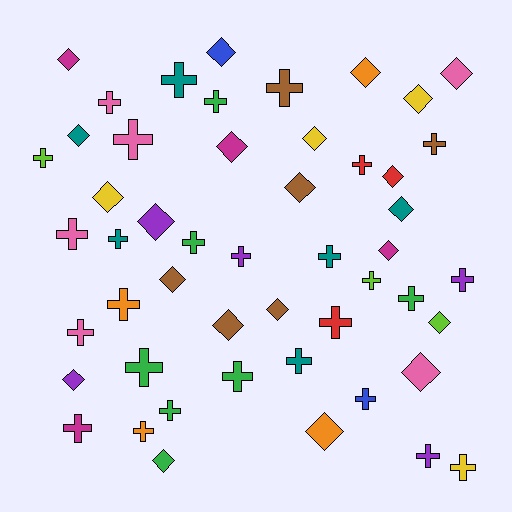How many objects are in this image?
There are 50 objects.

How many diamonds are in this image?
There are 22 diamonds.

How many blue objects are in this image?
There are 2 blue objects.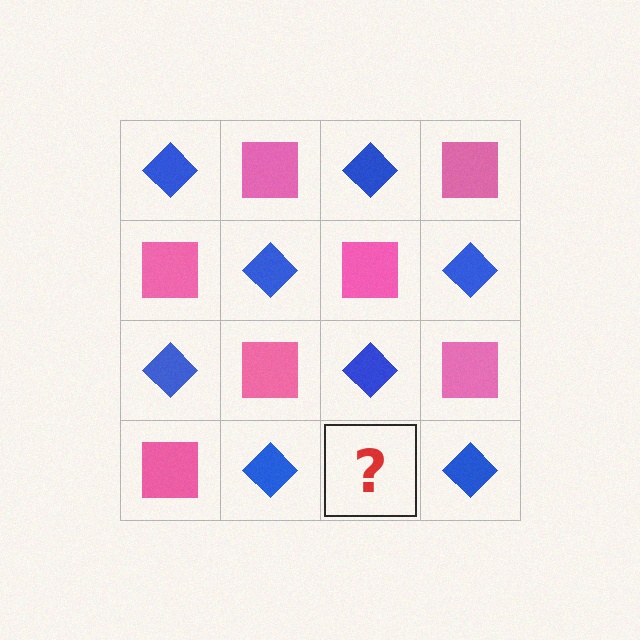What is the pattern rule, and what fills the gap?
The rule is that it alternates blue diamond and pink square in a checkerboard pattern. The gap should be filled with a pink square.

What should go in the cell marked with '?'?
The missing cell should contain a pink square.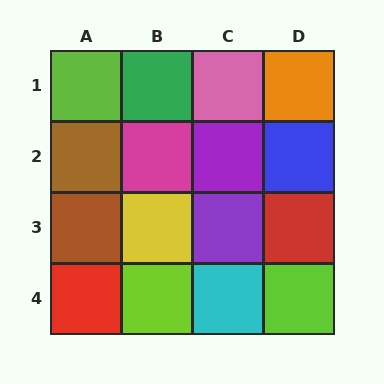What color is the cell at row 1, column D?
Orange.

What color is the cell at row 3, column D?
Red.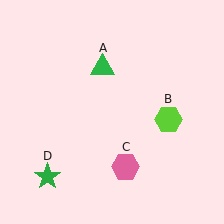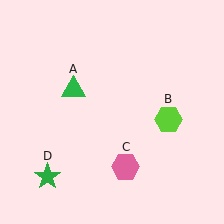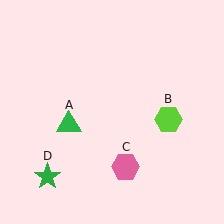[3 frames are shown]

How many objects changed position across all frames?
1 object changed position: green triangle (object A).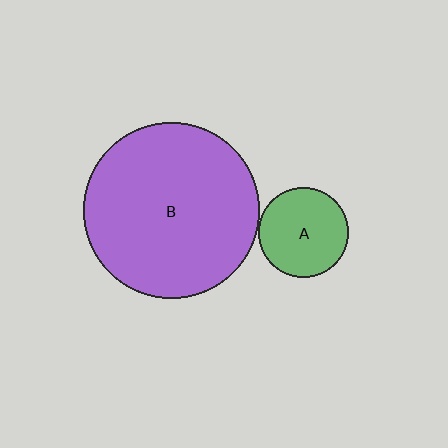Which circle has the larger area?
Circle B (purple).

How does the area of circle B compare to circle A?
Approximately 3.8 times.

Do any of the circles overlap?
No, none of the circles overlap.